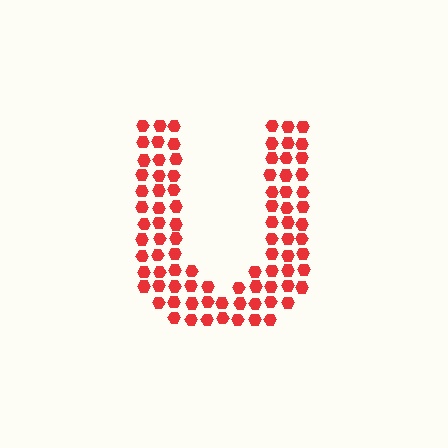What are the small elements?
The small elements are hexagons.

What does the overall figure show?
The overall figure shows the letter U.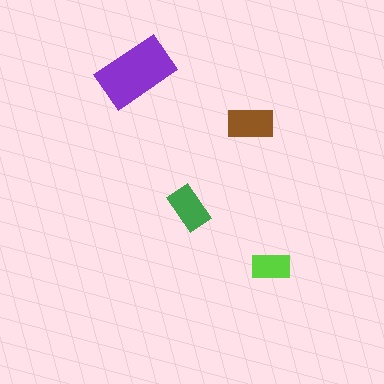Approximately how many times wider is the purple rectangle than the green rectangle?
About 1.5 times wider.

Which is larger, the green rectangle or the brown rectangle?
The brown one.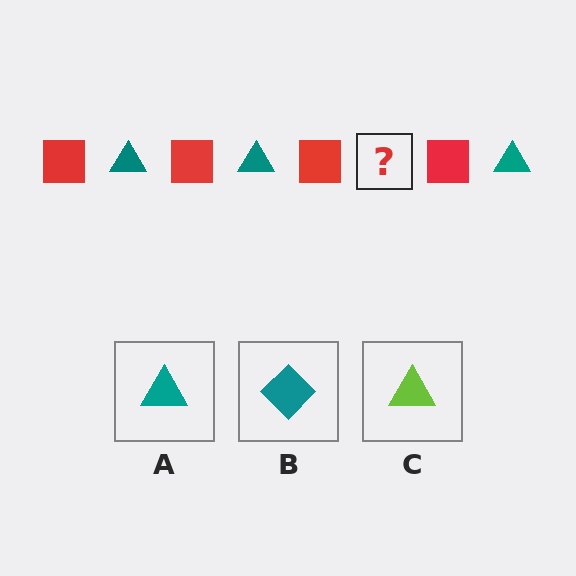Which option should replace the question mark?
Option A.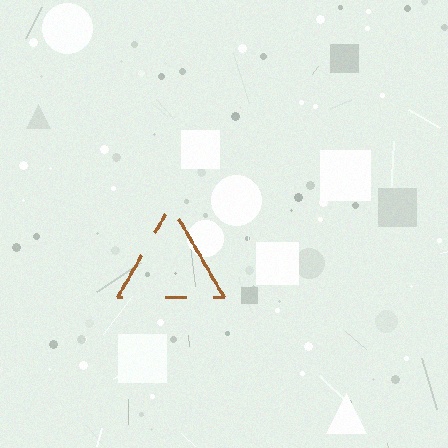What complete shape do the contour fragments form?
The contour fragments form a triangle.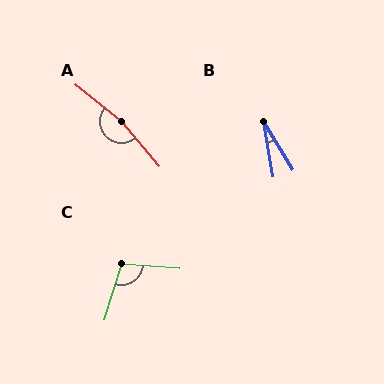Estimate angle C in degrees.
Approximately 103 degrees.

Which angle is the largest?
A, at approximately 170 degrees.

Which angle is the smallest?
B, at approximately 21 degrees.